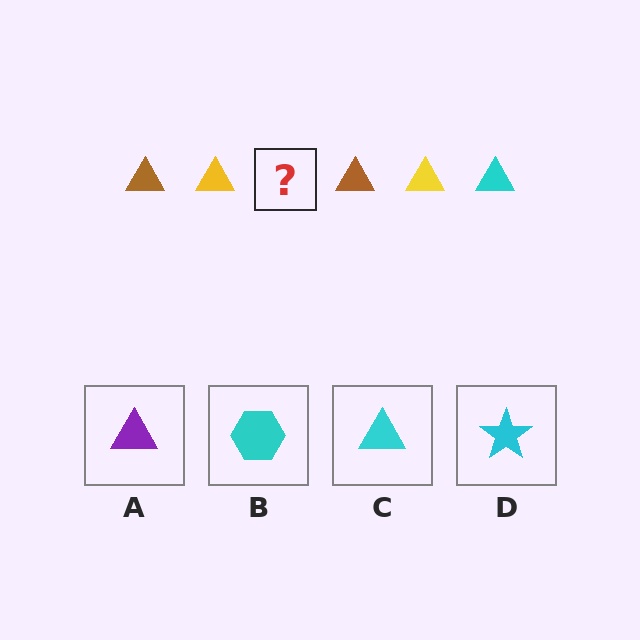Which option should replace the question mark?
Option C.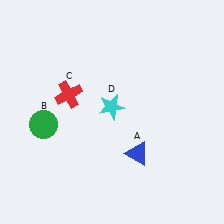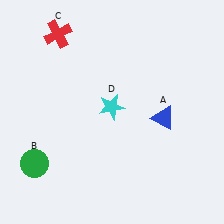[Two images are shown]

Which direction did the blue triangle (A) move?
The blue triangle (A) moved up.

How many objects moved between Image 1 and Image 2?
3 objects moved between the two images.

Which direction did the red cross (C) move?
The red cross (C) moved up.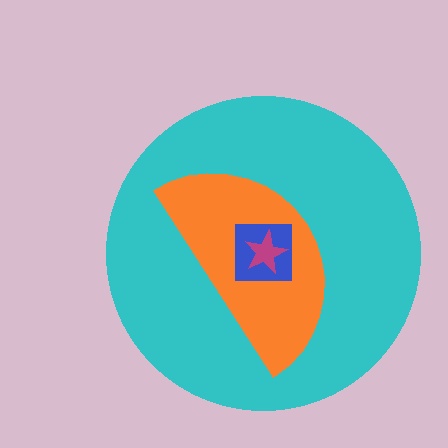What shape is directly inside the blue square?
The magenta star.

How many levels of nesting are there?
4.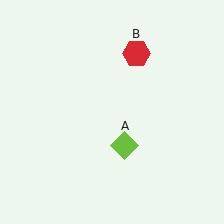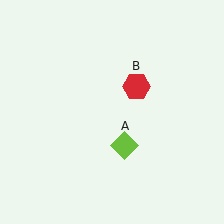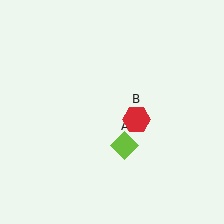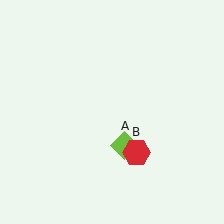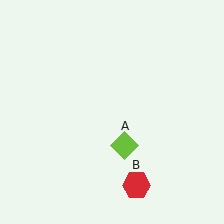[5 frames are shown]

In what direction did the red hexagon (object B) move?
The red hexagon (object B) moved down.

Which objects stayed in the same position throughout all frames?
Lime diamond (object A) remained stationary.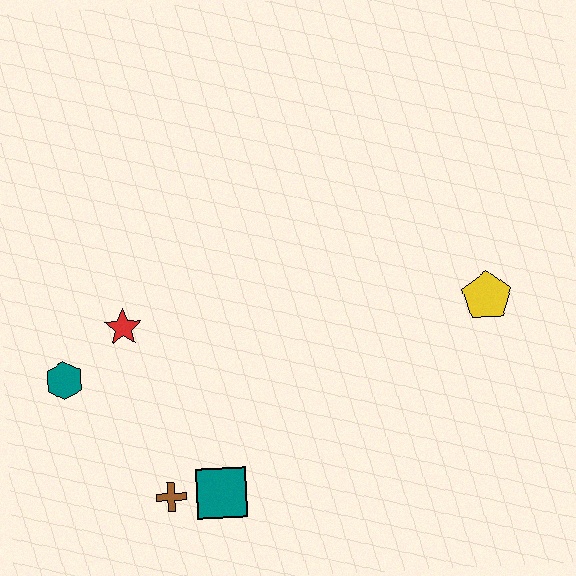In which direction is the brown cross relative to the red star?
The brown cross is below the red star.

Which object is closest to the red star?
The teal hexagon is closest to the red star.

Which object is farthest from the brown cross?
The yellow pentagon is farthest from the brown cross.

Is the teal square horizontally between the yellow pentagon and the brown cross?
Yes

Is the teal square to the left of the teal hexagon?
No